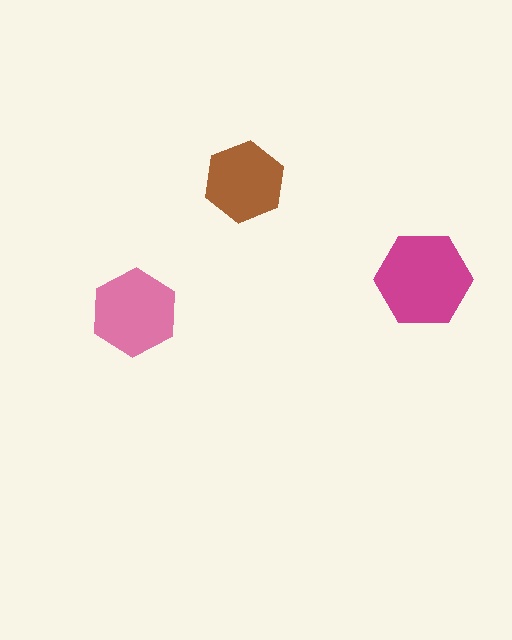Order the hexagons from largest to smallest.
the magenta one, the pink one, the brown one.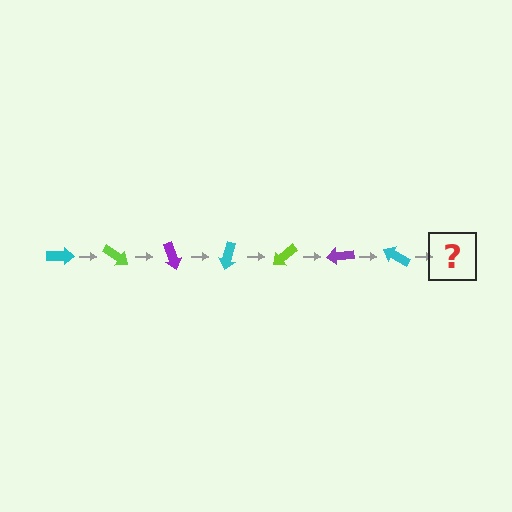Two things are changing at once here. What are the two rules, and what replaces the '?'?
The two rules are that it rotates 35 degrees each step and the color cycles through cyan, lime, and purple. The '?' should be a lime arrow, rotated 245 degrees from the start.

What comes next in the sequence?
The next element should be a lime arrow, rotated 245 degrees from the start.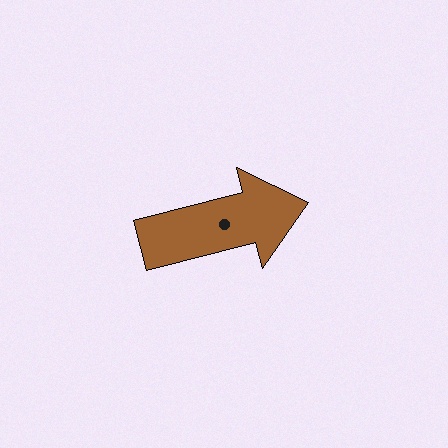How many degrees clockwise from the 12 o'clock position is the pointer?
Approximately 76 degrees.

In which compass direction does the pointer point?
East.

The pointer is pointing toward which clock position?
Roughly 3 o'clock.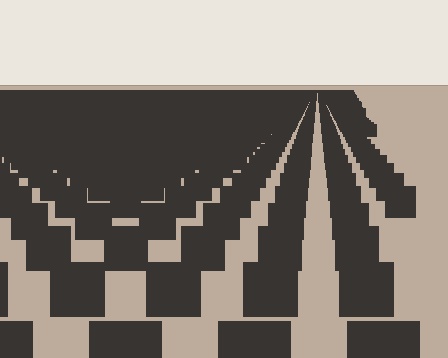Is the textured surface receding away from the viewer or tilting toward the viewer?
The surface is receding away from the viewer. Texture elements get smaller and denser toward the top.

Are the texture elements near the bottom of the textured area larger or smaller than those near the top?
Larger. Near the bottom, elements are closer to the viewer and appear at a bigger on-screen size.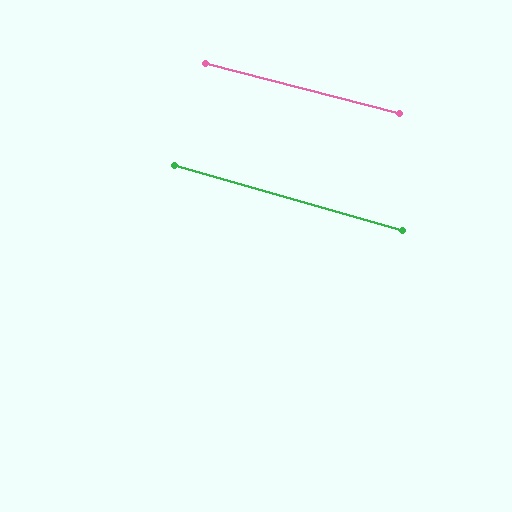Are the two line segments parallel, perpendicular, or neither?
Parallel — their directions differ by only 1.4°.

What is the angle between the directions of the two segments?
Approximately 1 degree.